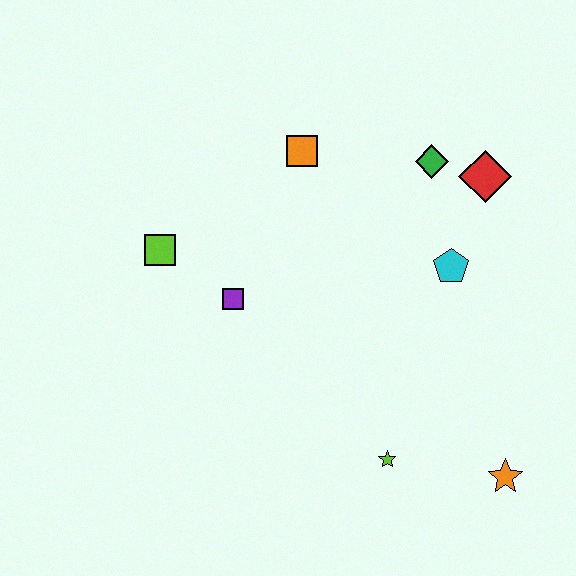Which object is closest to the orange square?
The green diamond is closest to the orange square.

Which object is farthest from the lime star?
The orange square is farthest from the lime star.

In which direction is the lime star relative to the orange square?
The lime star is below the orange square.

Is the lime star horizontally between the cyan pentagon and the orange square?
Yes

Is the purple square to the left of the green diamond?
Yes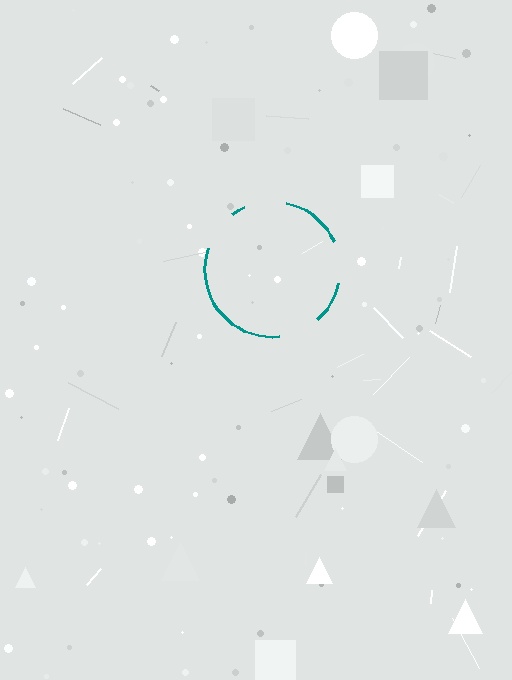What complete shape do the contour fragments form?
The contour fragments form a circle.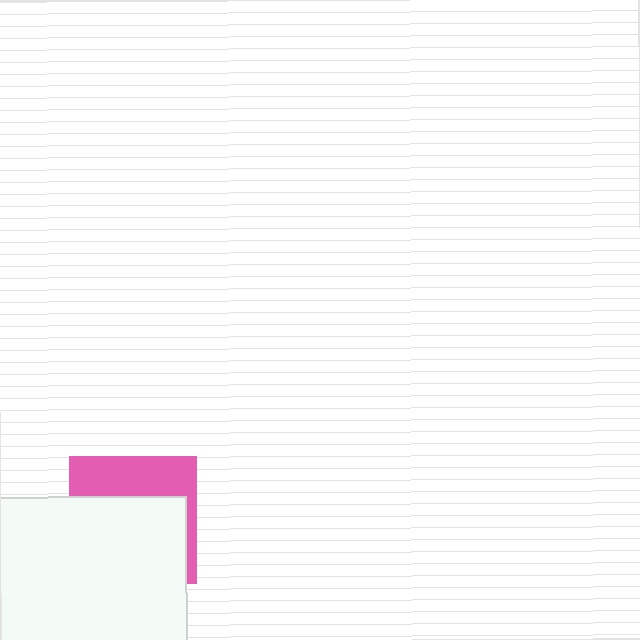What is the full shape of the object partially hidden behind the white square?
The partially hidden object is a pink square.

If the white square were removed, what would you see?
You would see the complete pink square.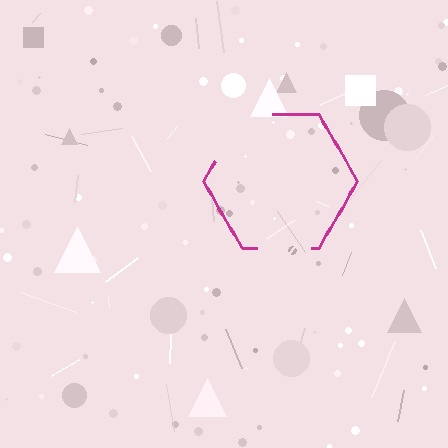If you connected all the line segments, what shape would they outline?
They would outline a hexagon.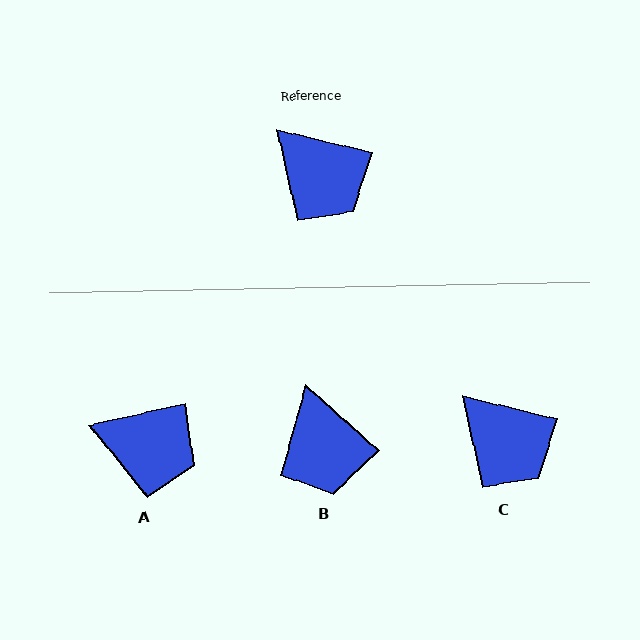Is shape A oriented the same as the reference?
No, it is off by about 26 degrees.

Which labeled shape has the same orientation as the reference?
C.